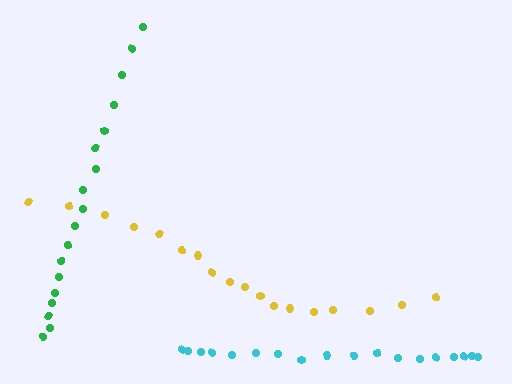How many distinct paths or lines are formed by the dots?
There are 3 distinct paths.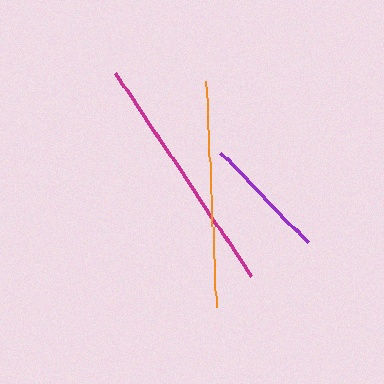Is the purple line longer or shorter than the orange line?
The orange line is longer than the purple line.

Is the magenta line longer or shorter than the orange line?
The magenta line is longer than the orange line.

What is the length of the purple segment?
The purple segment is approximately 125 pixels long.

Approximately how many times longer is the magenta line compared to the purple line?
The magenta line is approximately 2.0 times the length of the purple line.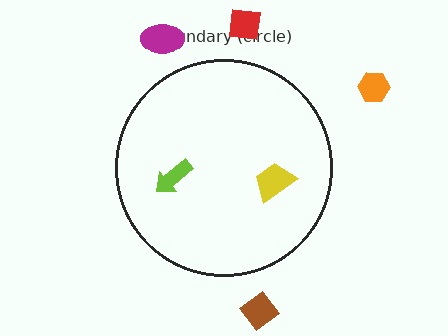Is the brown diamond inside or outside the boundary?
Outside.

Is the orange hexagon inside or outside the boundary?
Outside.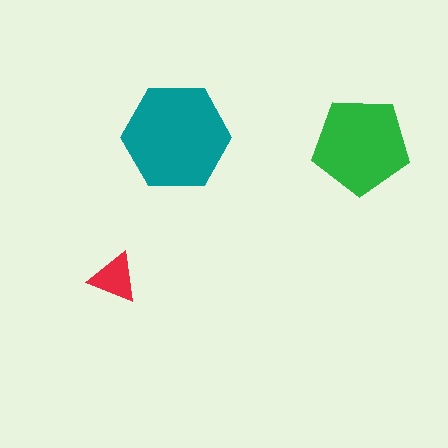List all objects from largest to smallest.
The teal hexagon, the green pentagon, the red triangle.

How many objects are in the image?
There are 3 objects in the image.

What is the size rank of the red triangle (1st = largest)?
3rd.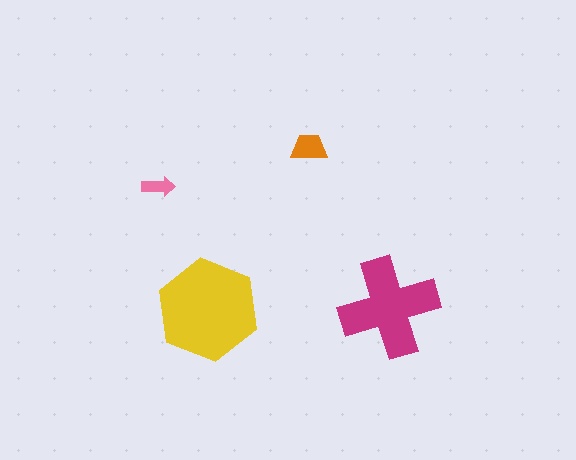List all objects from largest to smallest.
The yellow hexagon, the magenta cross, the orange trapezoid, the pink arrow.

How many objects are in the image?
There are 4 objects in the image.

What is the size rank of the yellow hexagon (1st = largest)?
1st.